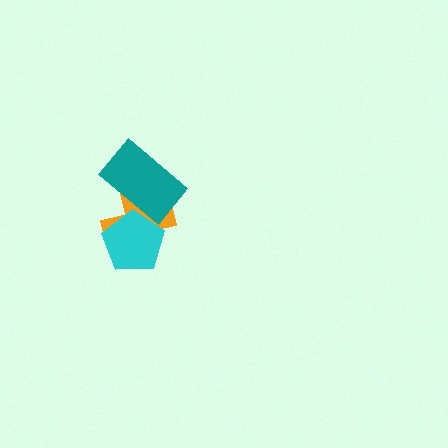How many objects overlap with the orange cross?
2 objects overlap with the orange cross.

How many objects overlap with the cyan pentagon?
2 objects overlap with the cyan pentagon.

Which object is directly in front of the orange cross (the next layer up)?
The cyan pentagon is directly in front of the orange cross.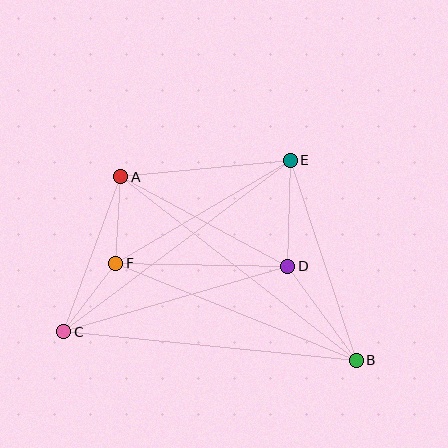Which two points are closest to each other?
Points C and F are closest to each other.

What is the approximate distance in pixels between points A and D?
The distance between A and D is approximately 189 pixels.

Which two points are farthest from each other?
Points A and B are farthest from each other.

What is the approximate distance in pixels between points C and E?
The distance between C and E is approximately 284 pixels.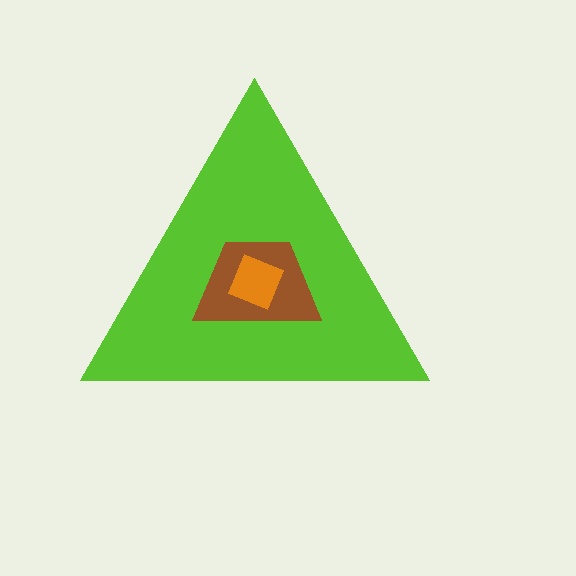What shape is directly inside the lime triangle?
The brown trapezoid.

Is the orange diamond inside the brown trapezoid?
Yes.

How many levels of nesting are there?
3.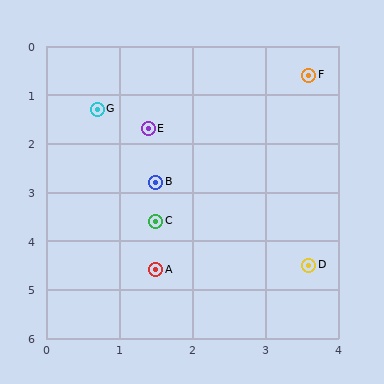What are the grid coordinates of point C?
Point C is at approximately (1.5, 3.6).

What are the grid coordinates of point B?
Point B is at approximately (1.5, 2.8).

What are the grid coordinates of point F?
Point F is at approximately (3.6, 0.6).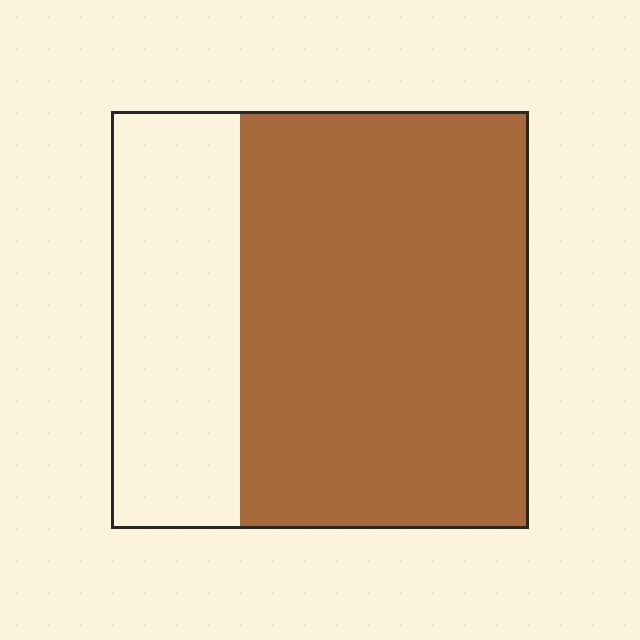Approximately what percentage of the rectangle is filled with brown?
Approximately 70%.